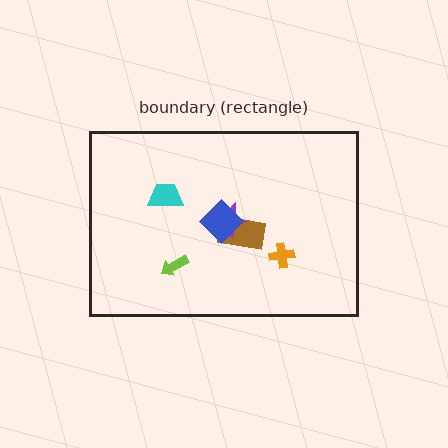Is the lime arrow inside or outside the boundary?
Inside.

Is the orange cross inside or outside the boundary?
Inside.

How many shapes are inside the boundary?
6 inside, 0 outside.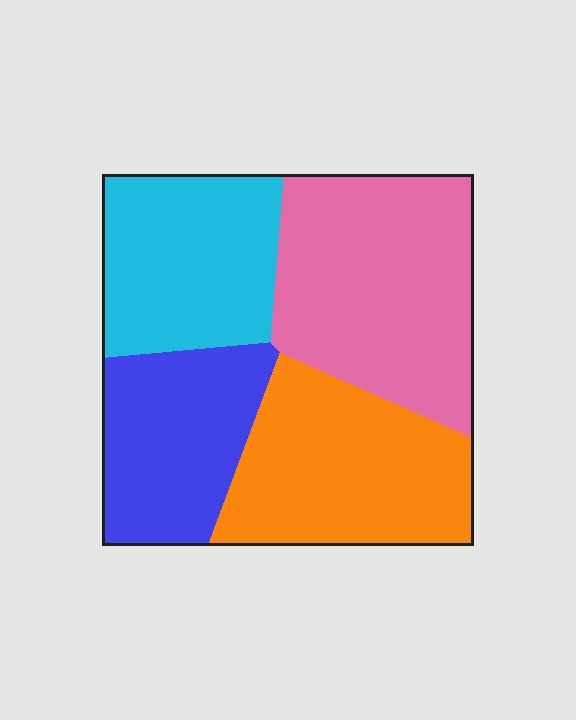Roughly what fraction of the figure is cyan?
Cyan covers around 20% of the figure.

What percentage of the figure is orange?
Orange takes up about one quarter (1/4) of the figure.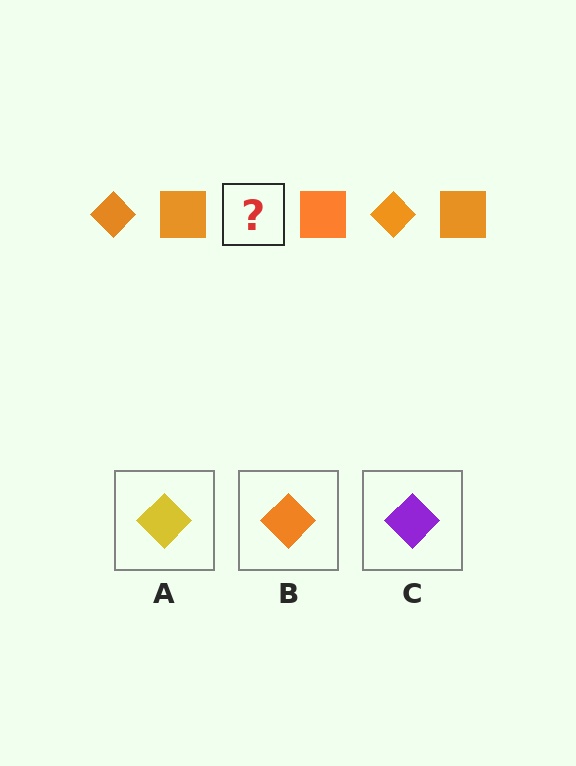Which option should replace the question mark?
Option B.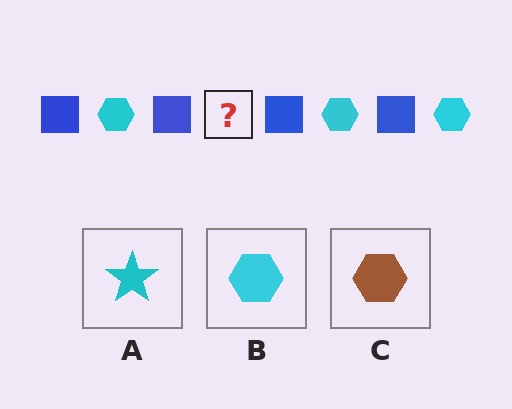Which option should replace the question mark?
Option B.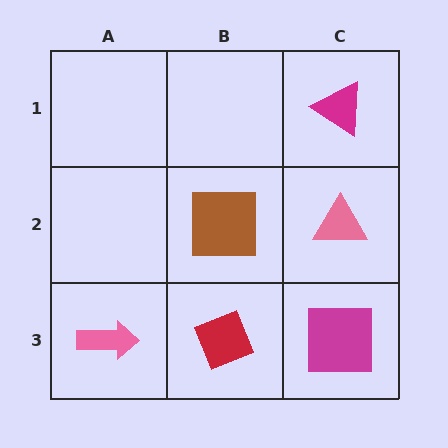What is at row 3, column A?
A pink arrow.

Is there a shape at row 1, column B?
No, that cell is empty.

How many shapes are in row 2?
2 shapes.